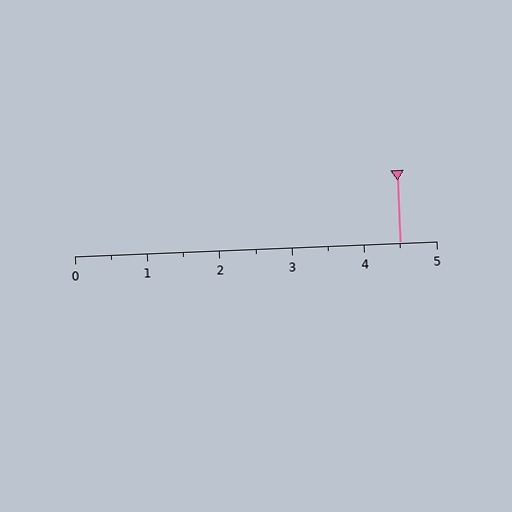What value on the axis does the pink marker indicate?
The marker indicates approximately 4.5.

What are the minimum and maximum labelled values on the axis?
The axis runs from 0 to 5.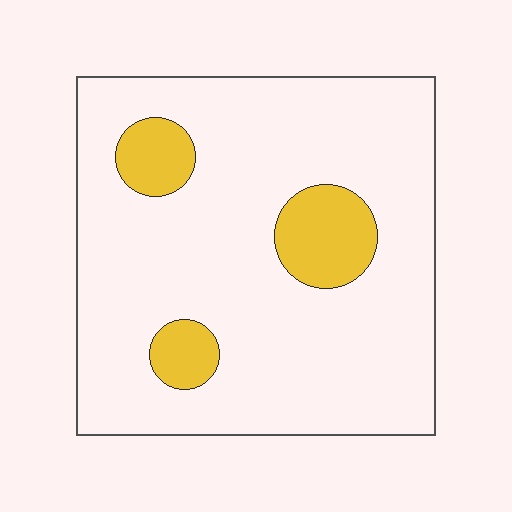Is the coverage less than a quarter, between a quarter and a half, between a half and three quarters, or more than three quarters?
Less than a quarter.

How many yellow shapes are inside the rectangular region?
3.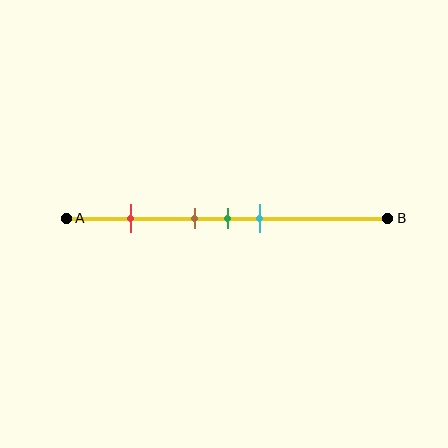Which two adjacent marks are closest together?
The brown and green marks are the closest adjacent pair.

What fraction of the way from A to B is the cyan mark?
The cyan mark is approximately 60% (0.6) of the way from A to B.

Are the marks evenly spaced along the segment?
No, the marks are not evenly spaced.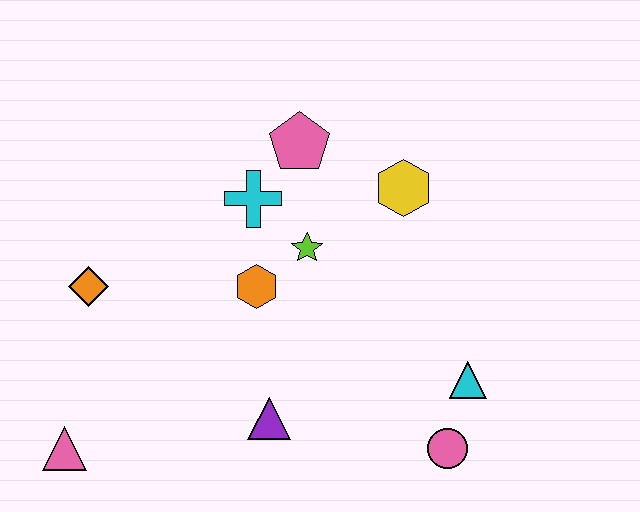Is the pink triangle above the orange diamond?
No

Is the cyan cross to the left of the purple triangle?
Yes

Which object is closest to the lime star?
The orange hexagon is closest to the lime star.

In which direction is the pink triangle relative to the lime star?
The pink triangle is to the left of the lime star.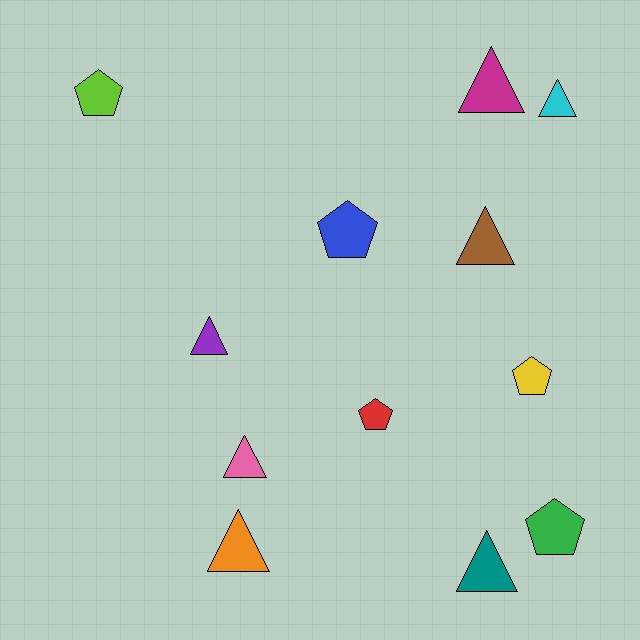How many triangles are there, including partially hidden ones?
There are 7 triangles.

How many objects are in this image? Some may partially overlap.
There are 12 objects.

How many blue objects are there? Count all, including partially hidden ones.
There is 1 blue object.